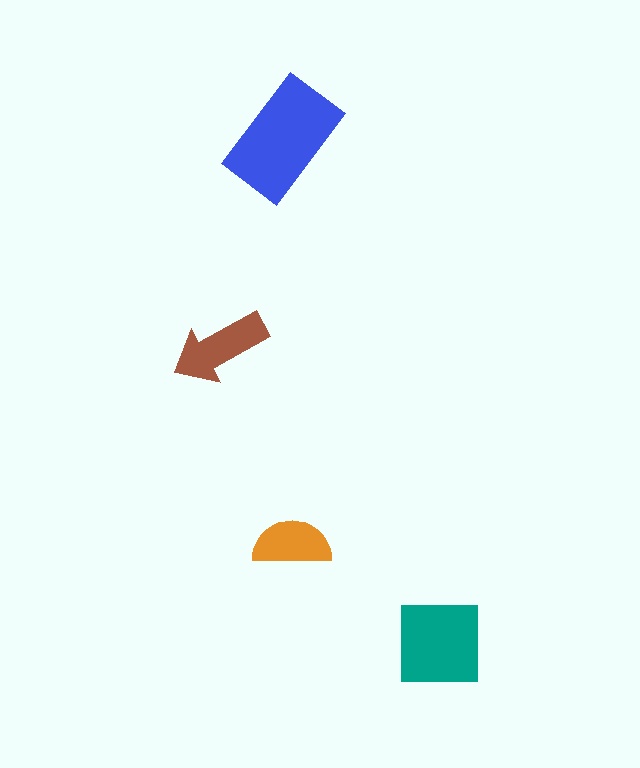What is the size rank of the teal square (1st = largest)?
2nd.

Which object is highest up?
The blue rectangle is topmost.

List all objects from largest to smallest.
The blue rectangle, the teal square, the brown arrow, the orange semicircle.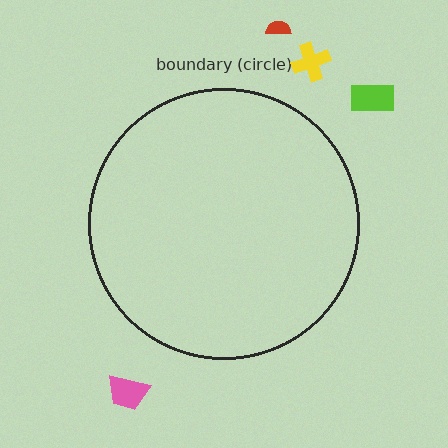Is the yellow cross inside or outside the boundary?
Outside.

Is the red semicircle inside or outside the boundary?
Outside.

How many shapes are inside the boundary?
0 inside, 4 outside.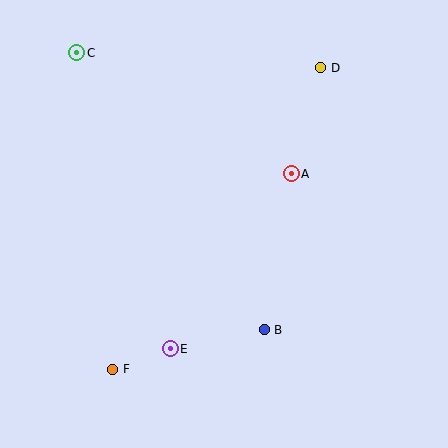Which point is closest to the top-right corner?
Point D is closest to the top-right corner.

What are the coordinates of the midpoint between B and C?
The midpoint between B and C is at (170, 191).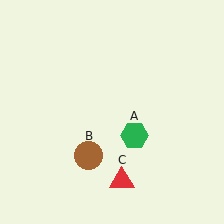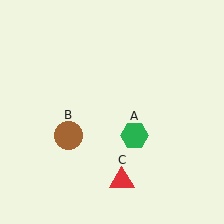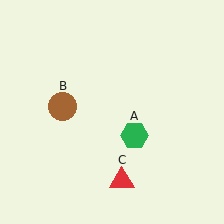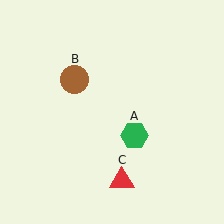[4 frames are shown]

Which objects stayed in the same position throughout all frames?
Green hexagon (object A) and red triangle (object C) remained stationary.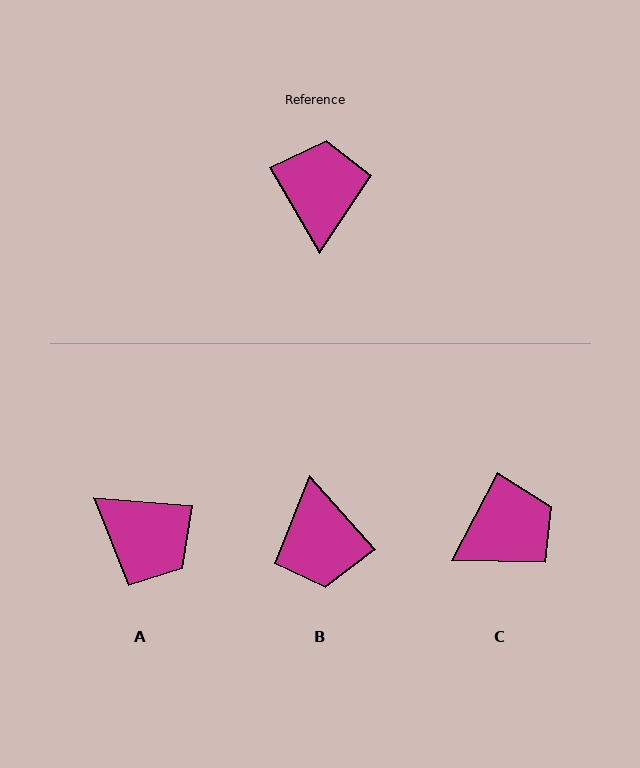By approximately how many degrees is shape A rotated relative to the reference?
Approximately 125 degrees clockwise.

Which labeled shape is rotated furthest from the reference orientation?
B, about 168 degrees away.